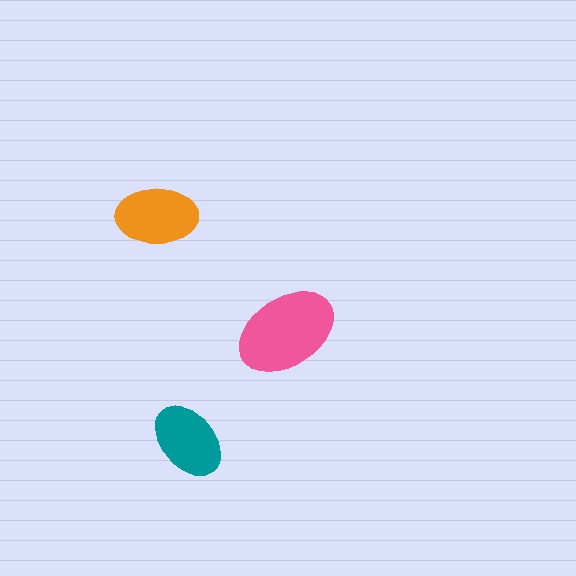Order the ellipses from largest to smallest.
the pink one, the orange one, the teal one.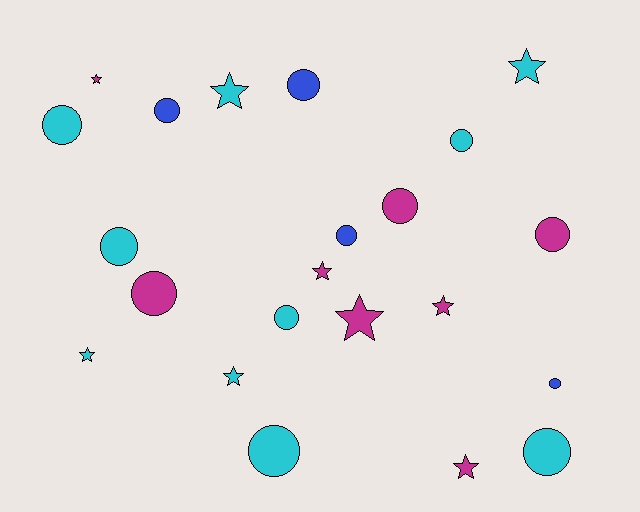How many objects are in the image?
There are 22 objects.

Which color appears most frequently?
Cyan, with 10 objects.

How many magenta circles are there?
There are 3 magenta circles.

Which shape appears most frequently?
Circle, with 13 objects.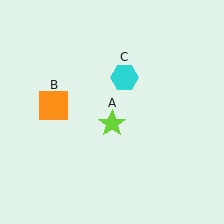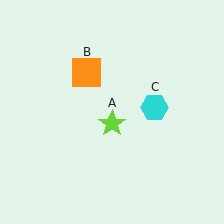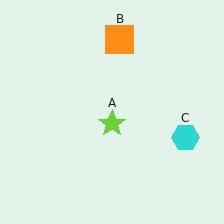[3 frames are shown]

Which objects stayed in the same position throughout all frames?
Lime star (object A) remained stationary.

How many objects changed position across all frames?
2 objects changed position: orange square (object B), cyan hexagon (object C).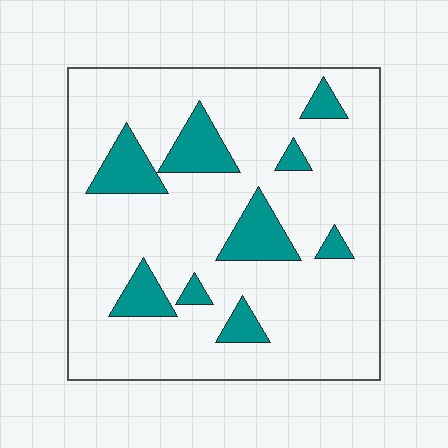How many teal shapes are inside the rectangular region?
9.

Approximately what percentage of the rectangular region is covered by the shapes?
Approximately 15%.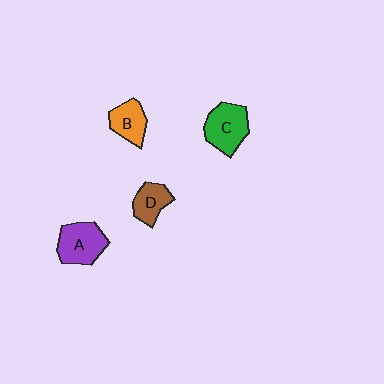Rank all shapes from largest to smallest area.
From largest to smallest: C (green), A (purple), B (orange), D (brown).